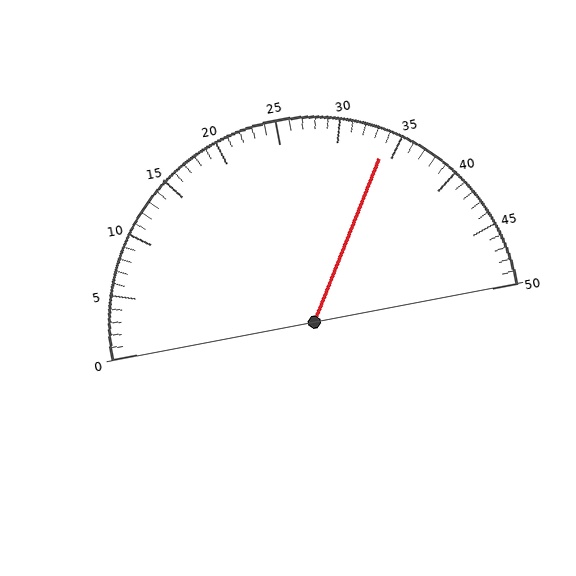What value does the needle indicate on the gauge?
The needle indicates approximately 34.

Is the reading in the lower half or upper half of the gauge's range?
The reading is in the upper half of the range (0 to 50).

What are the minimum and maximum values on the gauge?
The gauge ranges from 0 to 50.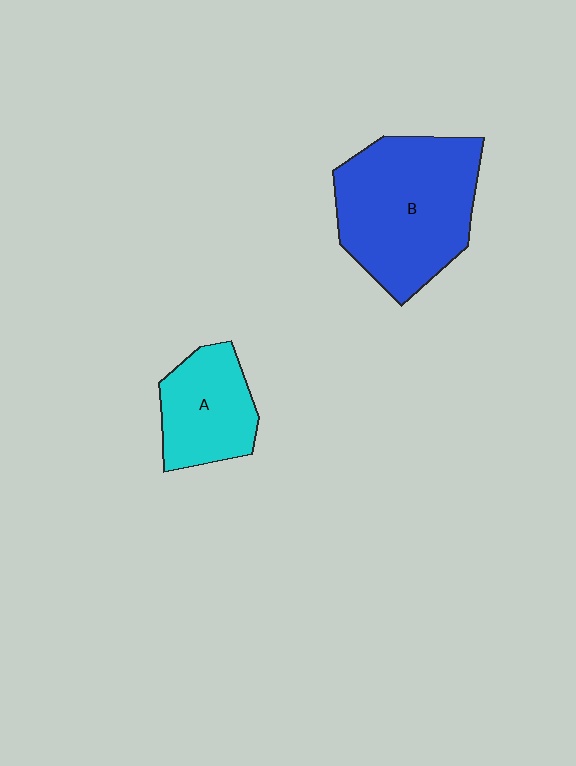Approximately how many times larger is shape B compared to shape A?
Approximately 1.9 times.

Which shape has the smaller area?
Shape A (cyan).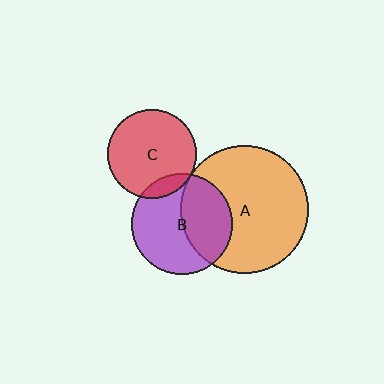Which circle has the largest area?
Circle A (orange).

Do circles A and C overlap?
Yes.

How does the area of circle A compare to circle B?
Approximately 1.6 times.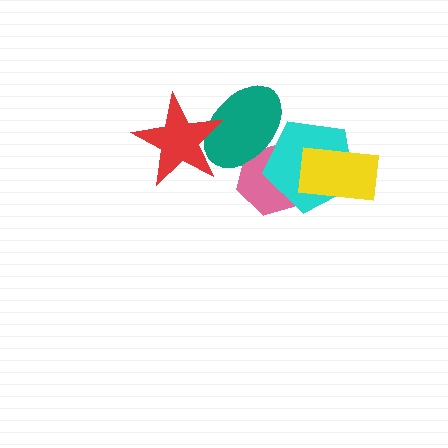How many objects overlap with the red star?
1 object overlaps with the red star.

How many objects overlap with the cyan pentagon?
3 objects overlap with the cyan pentagon.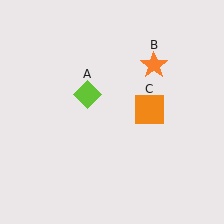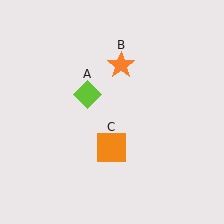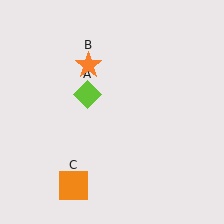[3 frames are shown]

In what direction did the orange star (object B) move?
The orange star (object B) moved left.